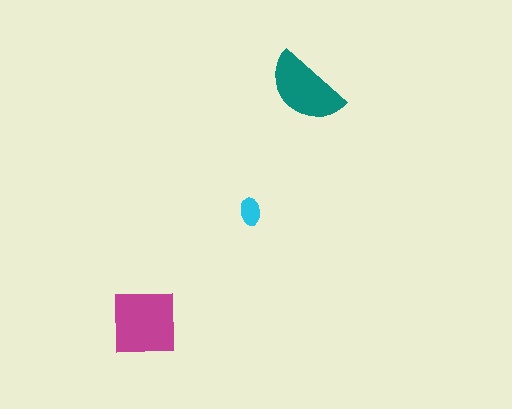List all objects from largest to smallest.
The magenta square, the teal semicircle, the cyan ellipse.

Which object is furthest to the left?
The magenta square is leftmost.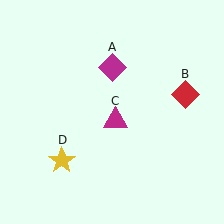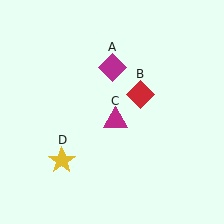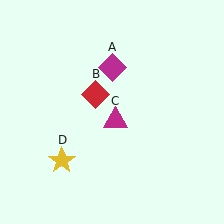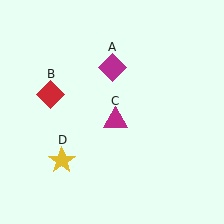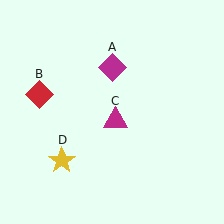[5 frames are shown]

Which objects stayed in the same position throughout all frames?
Magenta diamond (object A) and magenta triangle (object C) and yellow star (object D) remained stationary.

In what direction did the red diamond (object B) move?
The red diamond (object B) moved left.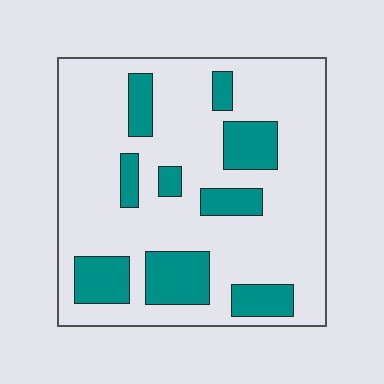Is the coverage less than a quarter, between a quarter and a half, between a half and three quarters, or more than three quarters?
Less than a quarter.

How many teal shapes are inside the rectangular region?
9.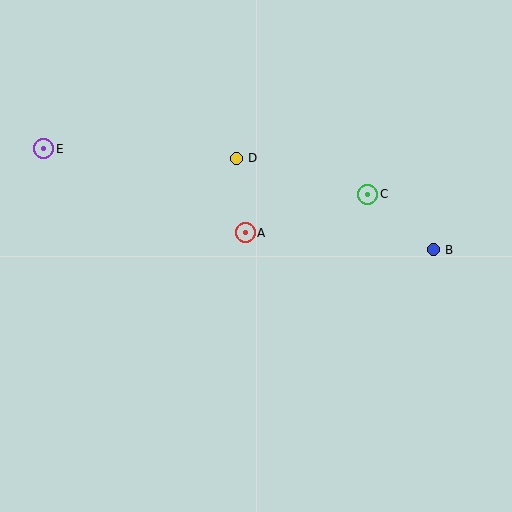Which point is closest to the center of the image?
Point A at (245, 233) is closest to the center.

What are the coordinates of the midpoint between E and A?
The midpoint between E and A is at (145, 191).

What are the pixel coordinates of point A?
Point A is at (245, 233).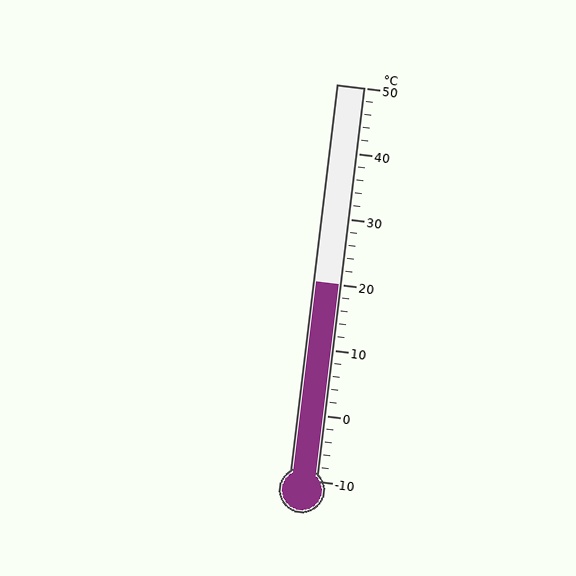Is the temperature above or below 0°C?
The temperature is above 0°C.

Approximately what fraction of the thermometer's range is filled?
The thermometer is filled to approximately 50% of its range.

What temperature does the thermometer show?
The thermometer shows approximately 20°C.